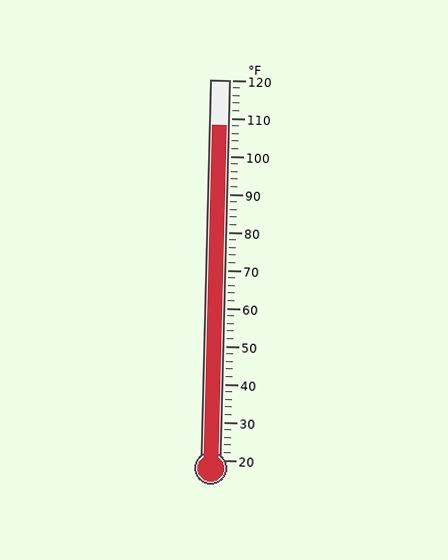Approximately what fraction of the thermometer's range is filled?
The thermometer is filled to approximately 90% of its range.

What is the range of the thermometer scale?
The thermometer scale ranges from 20°F to 120°F.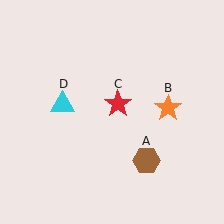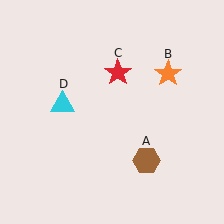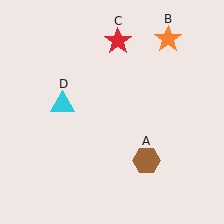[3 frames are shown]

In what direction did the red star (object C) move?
The red star (object C) moved up.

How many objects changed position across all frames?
2 objects changed position: orange star (object B), red star (object C).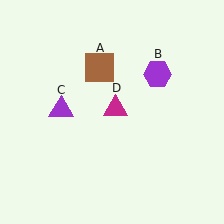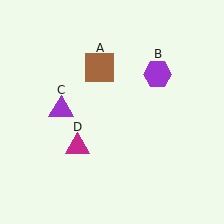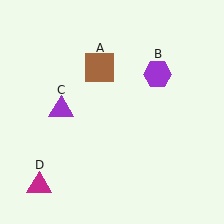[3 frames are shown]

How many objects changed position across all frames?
1 object changed position: magenta triangle (object D).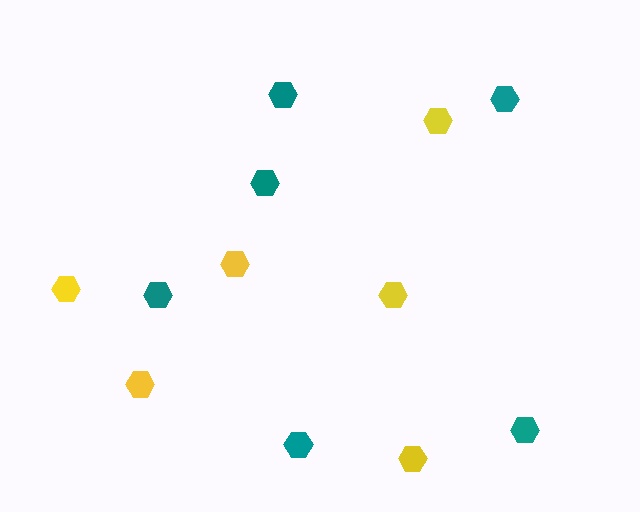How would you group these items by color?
There are 2 groups: one group of teal hexagons (6) and one group of yellow hexagons (6).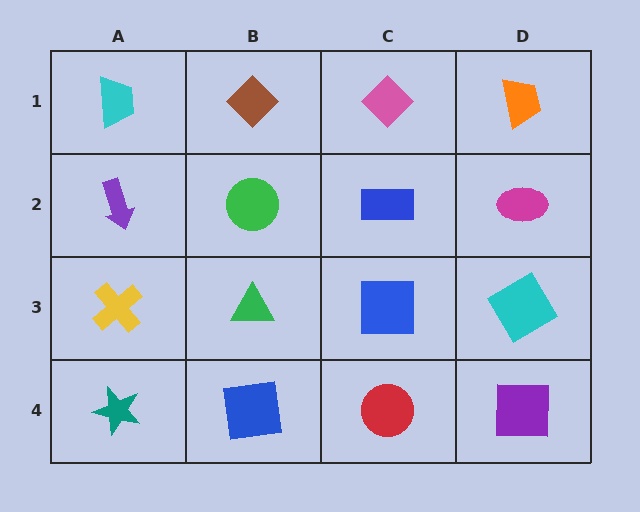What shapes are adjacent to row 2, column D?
An orange trapezoid (row 1, column D), a cyan diamond (row 3, column D), a blue rectangle (row 2, column C).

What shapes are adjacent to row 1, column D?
A magenta ellipse (row 2, column D), a pink diamond (row 1, column C).